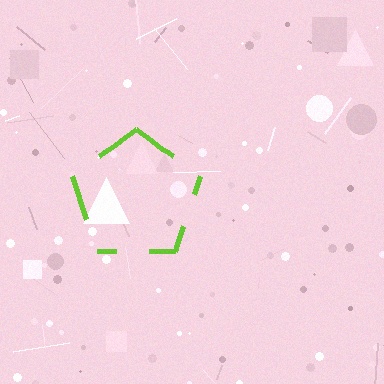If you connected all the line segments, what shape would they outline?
They would outline a pentagon.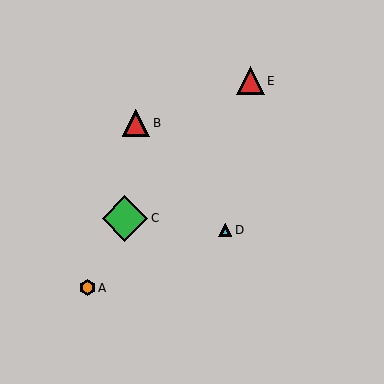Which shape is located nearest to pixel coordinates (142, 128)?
The red triangle (labeled B) at (136, 123) is nearest to that location.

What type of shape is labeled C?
Shape C is a green diamond.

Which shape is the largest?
The green diamond (labeled C) is the largest.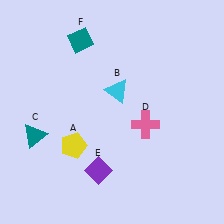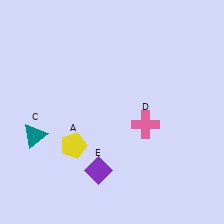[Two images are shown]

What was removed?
The teal diamond (F), the cyan triangle (B) were removed in Image 2.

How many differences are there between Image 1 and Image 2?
There are 2 differences between the two images.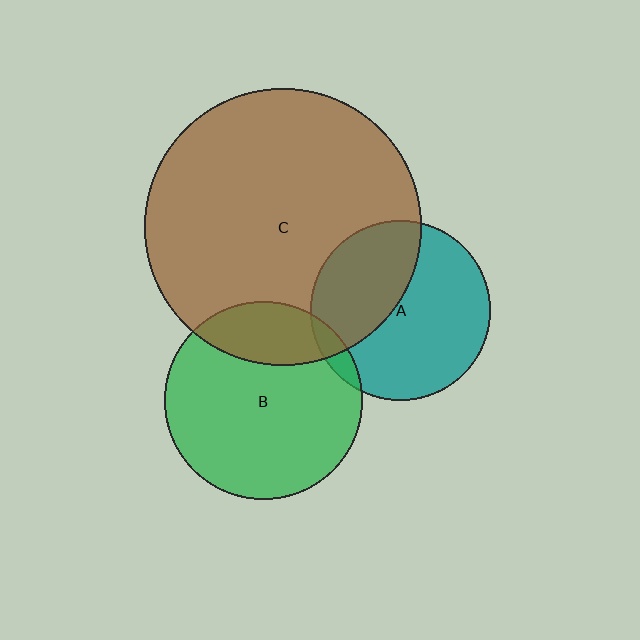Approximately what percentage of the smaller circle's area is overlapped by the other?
Approximately 20%.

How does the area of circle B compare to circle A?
Approximately 1.2 times.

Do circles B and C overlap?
Yes.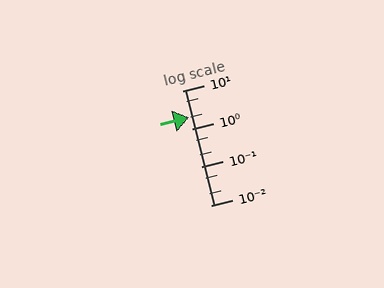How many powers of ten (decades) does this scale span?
The scale spans 3 decades, from 0.01 to 10.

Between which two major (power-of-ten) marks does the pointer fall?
The pointer is between 1 and 10.